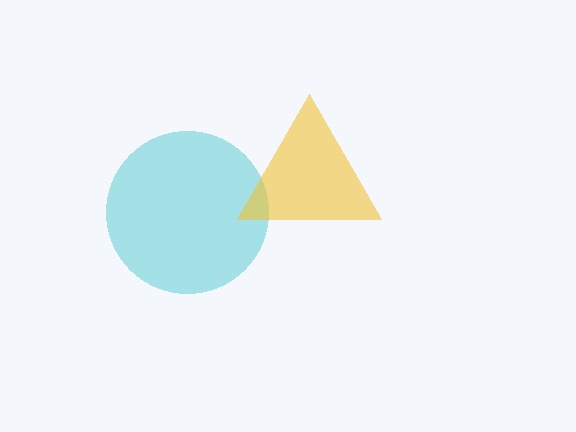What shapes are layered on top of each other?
The layered shapes are: a cyan circle, a yellow triangle.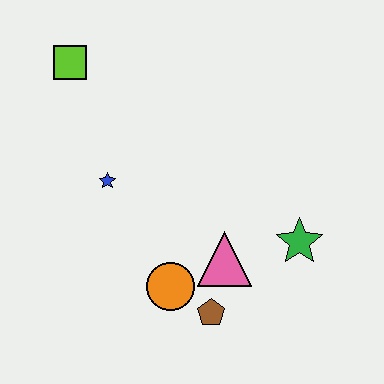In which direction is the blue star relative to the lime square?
The blue star is below the lime square.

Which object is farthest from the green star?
The lime square is farthest from the green star.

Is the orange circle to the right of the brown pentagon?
No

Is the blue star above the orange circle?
Yes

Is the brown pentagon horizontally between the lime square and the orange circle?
No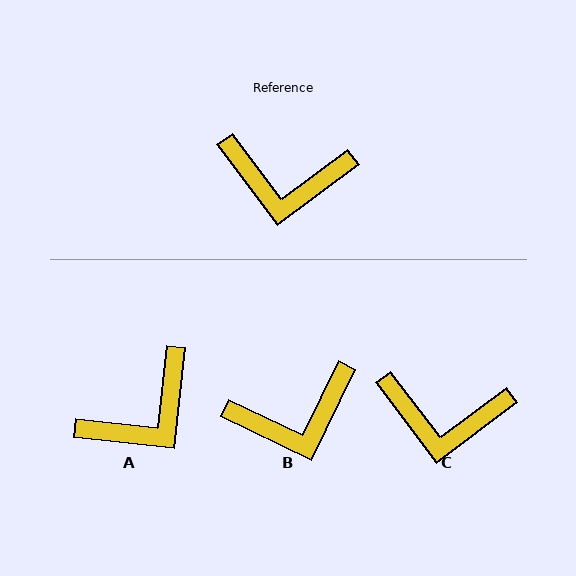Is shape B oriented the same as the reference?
No, it is off by about 27 degrees.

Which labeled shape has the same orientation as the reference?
C.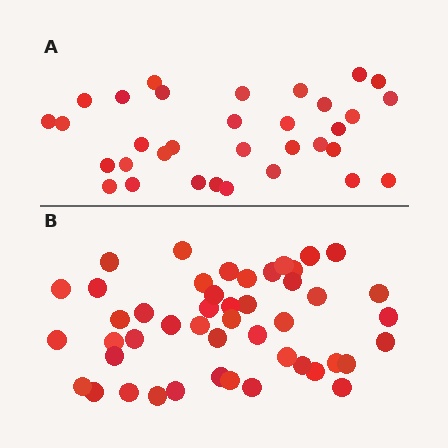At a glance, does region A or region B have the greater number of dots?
Region B (the bottom region) has more dots.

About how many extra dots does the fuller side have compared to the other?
Region B has approximately 15 more dots than region A.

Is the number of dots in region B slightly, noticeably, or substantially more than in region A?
Region B has noticeably more, but not dramatically so. The ratio is roughly 1.4 to 1.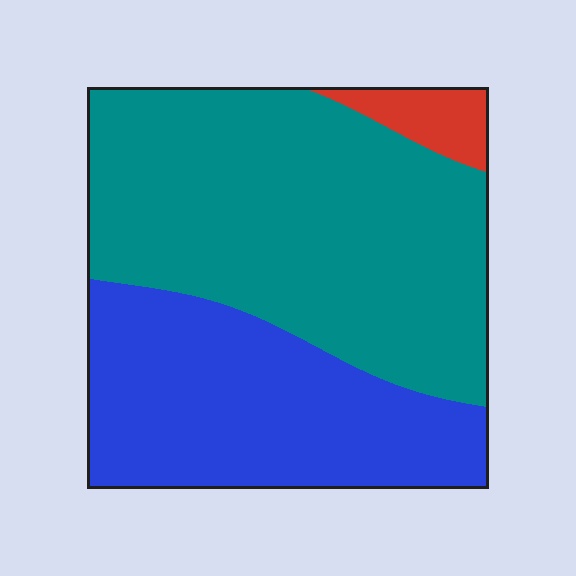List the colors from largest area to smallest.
From largest to smallest: teal, blue, red.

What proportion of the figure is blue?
Blue takes up between a quarter and a half of the figure.